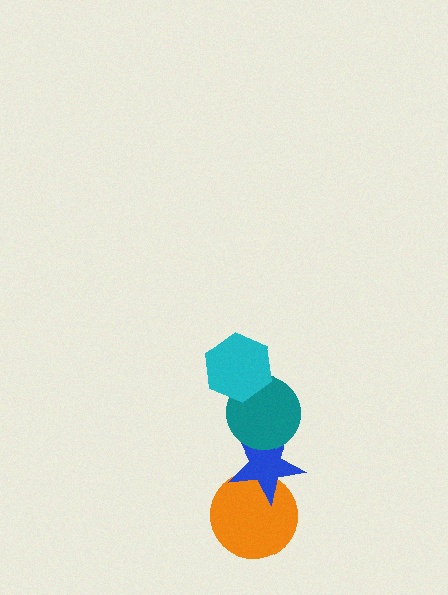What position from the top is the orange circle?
The orange circle is 4th from the top.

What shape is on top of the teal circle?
The cyan hexagon is on top of the teal circle.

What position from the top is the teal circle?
The teal circle is 2nd from the top.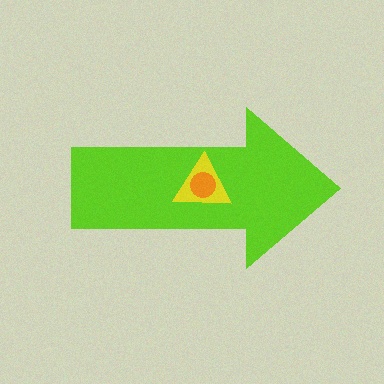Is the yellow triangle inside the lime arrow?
Yes.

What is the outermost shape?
The lime arrow.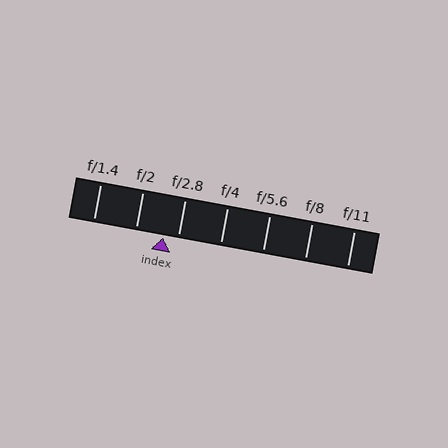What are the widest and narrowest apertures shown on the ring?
The widest aperture shown is f/1.4 and the narrowest is f/11.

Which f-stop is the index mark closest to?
The index mark is closest to f/2.8.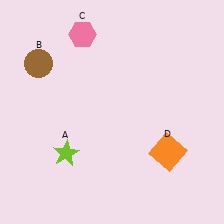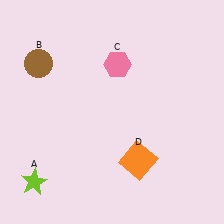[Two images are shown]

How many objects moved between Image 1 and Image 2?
3 objects moved between the two images.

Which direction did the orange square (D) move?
The orange square (D) moved left.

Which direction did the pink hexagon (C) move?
The pink hexagon (C) moved right.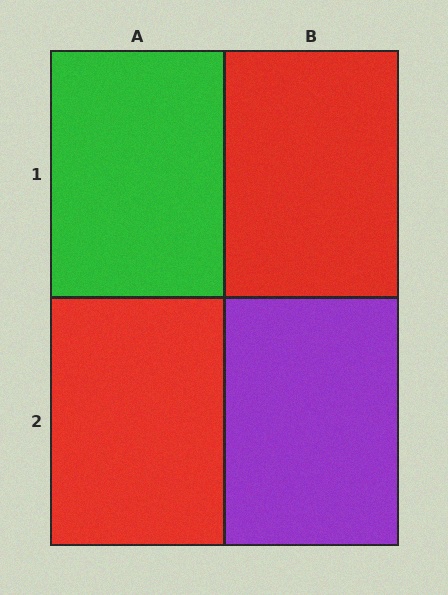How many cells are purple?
1 cell is purple.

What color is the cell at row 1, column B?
Red.